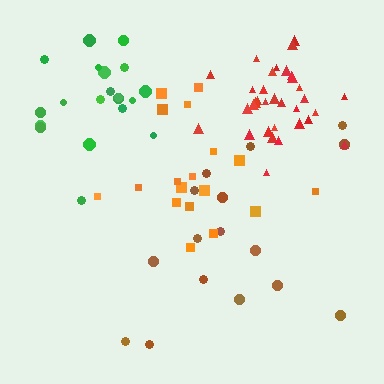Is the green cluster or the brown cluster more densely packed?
Green.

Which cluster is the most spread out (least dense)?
Brown.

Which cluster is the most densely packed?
Red.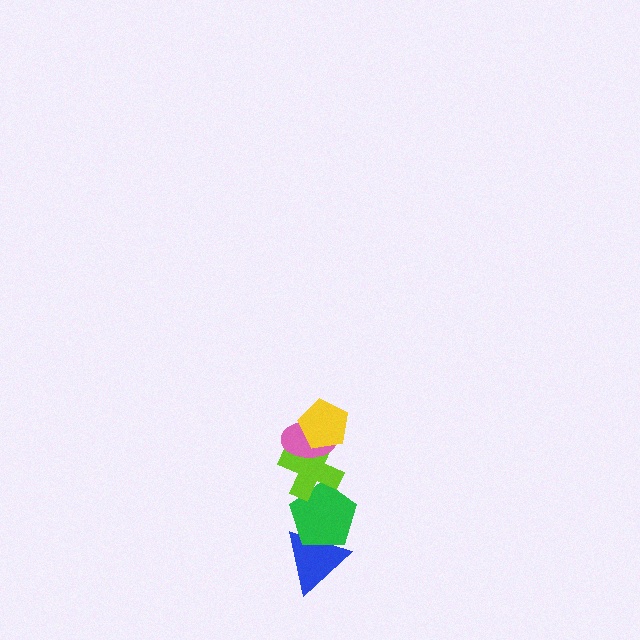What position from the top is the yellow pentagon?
The yellow pentagon is 1st from the top.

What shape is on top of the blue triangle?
The green pentagon is on top of the blue triangle.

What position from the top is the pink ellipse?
The pink ellipse is 2nd from the top.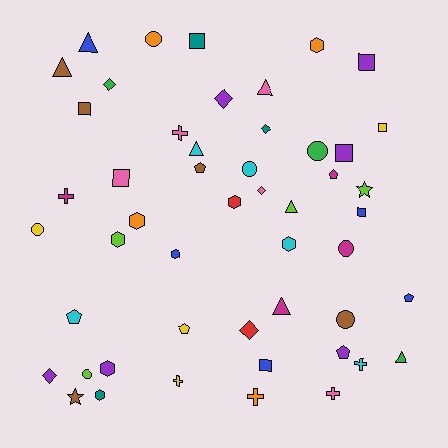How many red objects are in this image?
There are 2 red objects.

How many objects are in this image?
There are 50 objects.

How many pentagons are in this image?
There are 6 pentagons.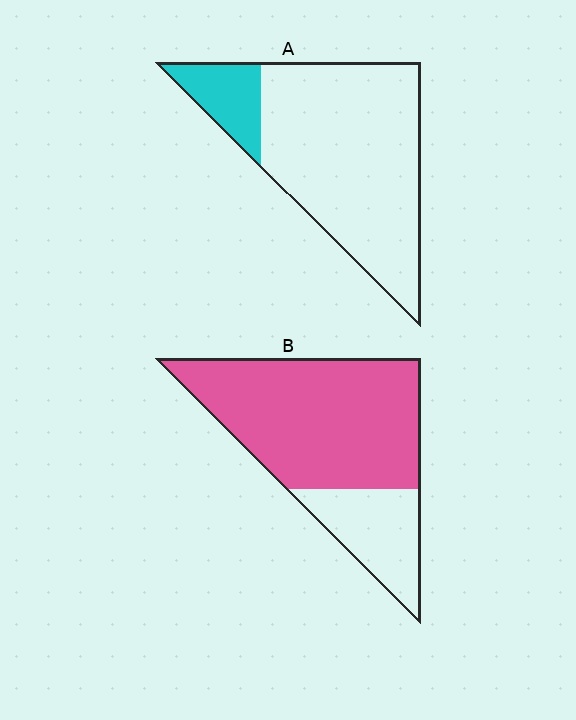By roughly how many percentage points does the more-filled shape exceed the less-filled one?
By roughly 60 percentage points (B over A).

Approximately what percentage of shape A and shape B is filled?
A is approximately 15% and B is approximately 75%.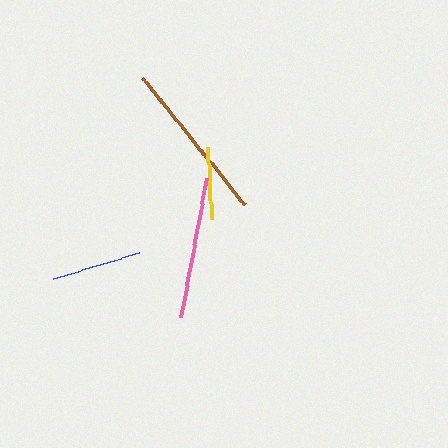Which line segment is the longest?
The brown line is the longest at approximately 162 pixels.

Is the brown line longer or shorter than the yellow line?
The brown line is longer than the yellow line.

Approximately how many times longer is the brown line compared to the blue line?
The brown line is approximately 1.8 times the length of the blue line.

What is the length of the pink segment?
The pink segment is approximately 141 pixels long.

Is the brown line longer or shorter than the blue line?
The brown line is longer than the blue line.